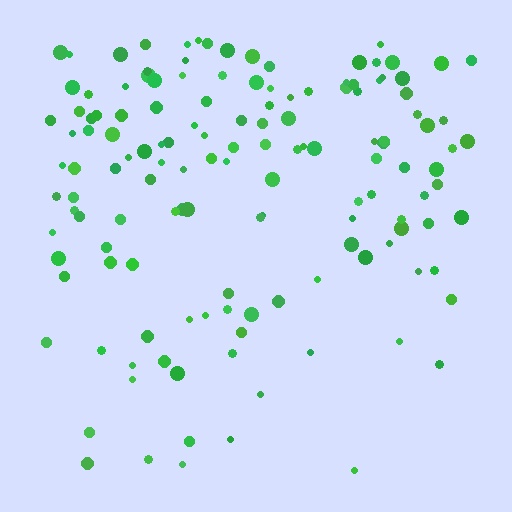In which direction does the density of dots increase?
From bottom to top, with the top side densest.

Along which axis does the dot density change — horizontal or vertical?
Vertical.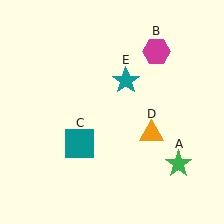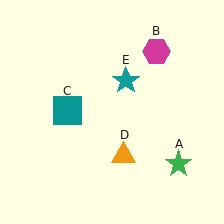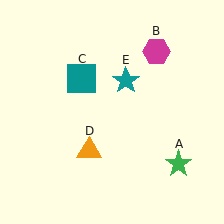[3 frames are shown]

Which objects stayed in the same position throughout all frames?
Green star (object A) and magenta hexagon (object B) and teal star (object E) remained stationary.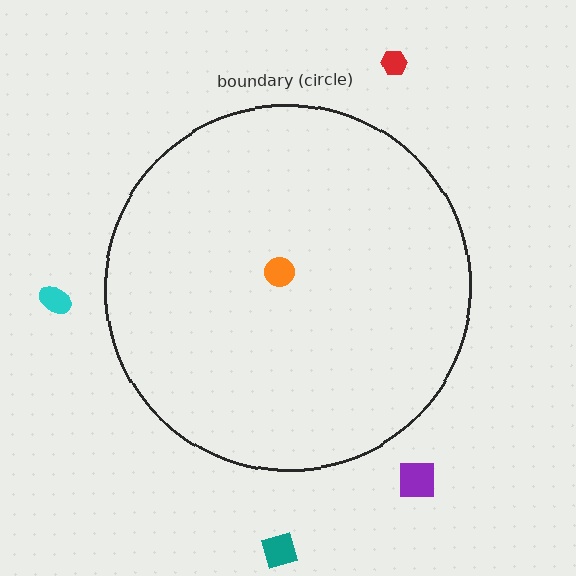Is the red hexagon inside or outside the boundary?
Outside.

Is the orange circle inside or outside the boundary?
Inside.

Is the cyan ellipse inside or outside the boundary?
Outside.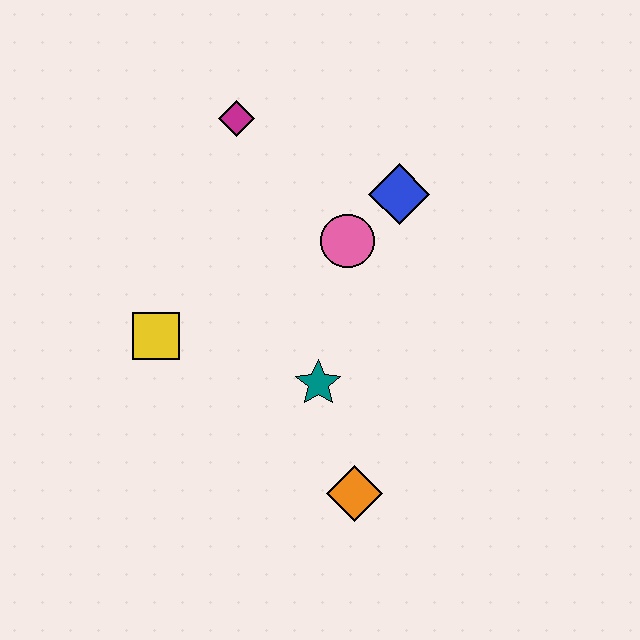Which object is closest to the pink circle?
The blue diamond is closest to the pink circle.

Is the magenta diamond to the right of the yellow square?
Yes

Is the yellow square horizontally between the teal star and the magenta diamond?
No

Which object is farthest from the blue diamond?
The orange diamond is farthest from the blue diamond.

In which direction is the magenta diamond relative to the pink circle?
The magenta diamond is above the pink circle.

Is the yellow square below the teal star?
No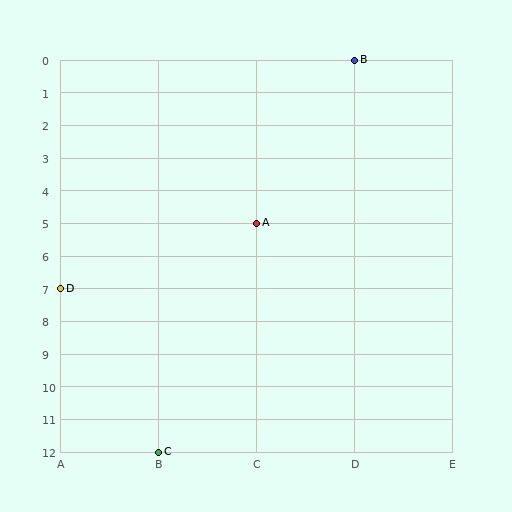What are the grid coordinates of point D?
Point D is at grid coordinates (A, 7).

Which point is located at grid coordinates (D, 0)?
Point B is at (D, 0).